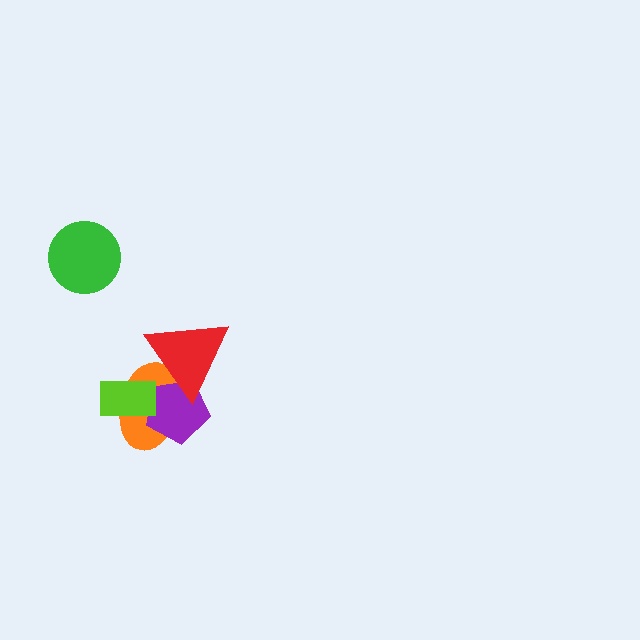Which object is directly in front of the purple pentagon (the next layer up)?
The red triangle is directly in front of the purple pentagon.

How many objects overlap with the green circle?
0 objects overlap with the green circle.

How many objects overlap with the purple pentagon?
3 objects overlap with the purple pentagon.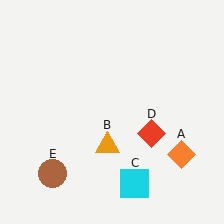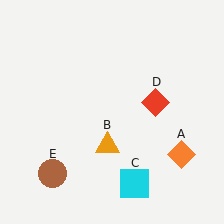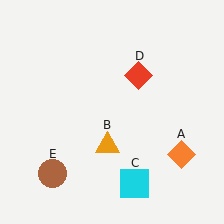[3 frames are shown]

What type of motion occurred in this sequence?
The red diamond (object D) rotated counterclockwise around the center of the scene.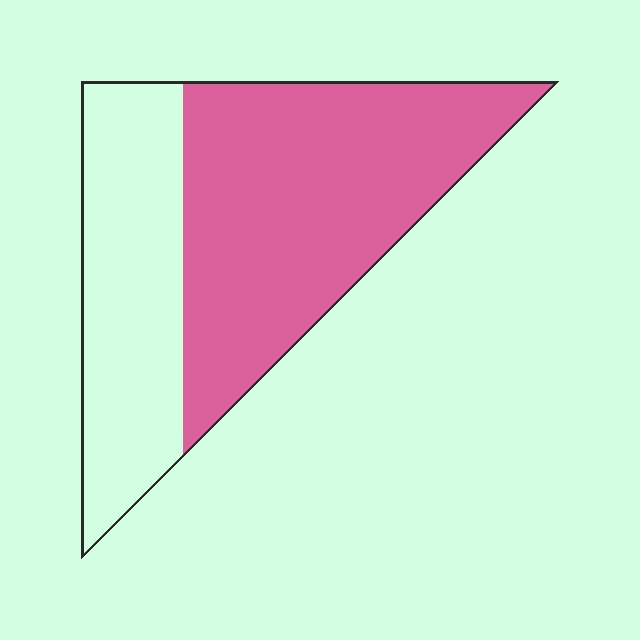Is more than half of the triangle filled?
Yes.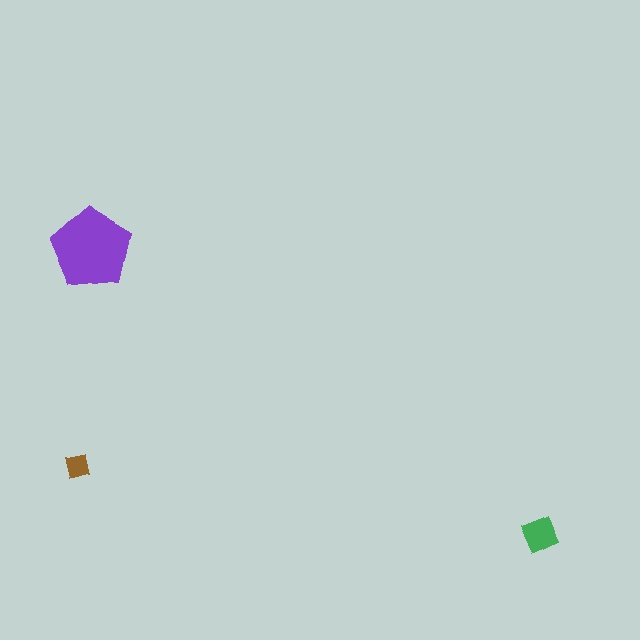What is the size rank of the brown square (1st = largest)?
3rd.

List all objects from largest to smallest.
The purple pentagon, the green square, the brown square.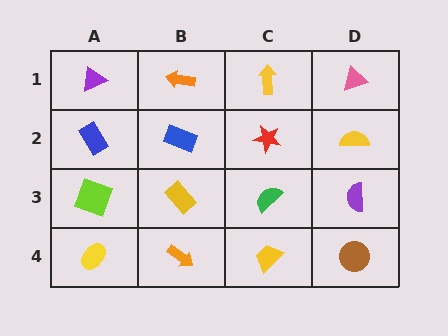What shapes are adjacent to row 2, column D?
A pink triangle (row 1, column D), a purple semicircle (row 3, column D), a red star (row 2, column C).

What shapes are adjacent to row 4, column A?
A lime square (row 3, column A), an orange arrow (row 4, column B).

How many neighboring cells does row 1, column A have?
2.